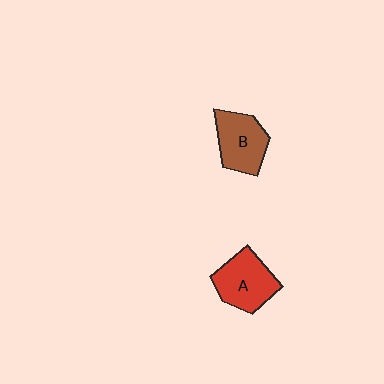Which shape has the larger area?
Shape A (red).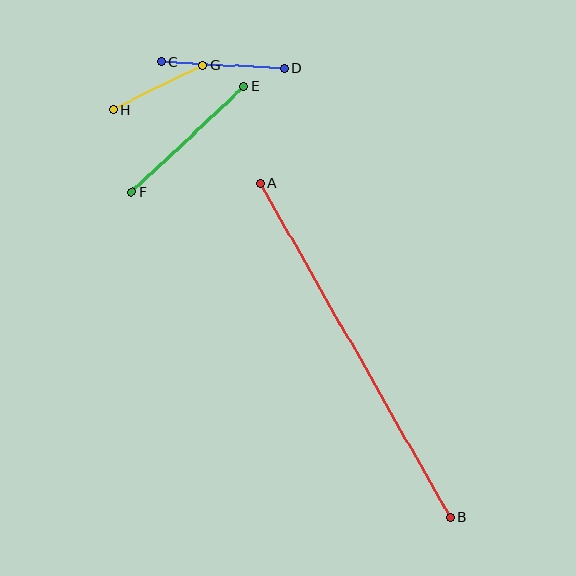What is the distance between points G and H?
The distance is approximately 100 pixels.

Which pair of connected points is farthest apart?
Points A and B are farthest apart.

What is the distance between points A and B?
The distance is approximately 385 pixels.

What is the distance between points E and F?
The distance is approximately 154 pixels.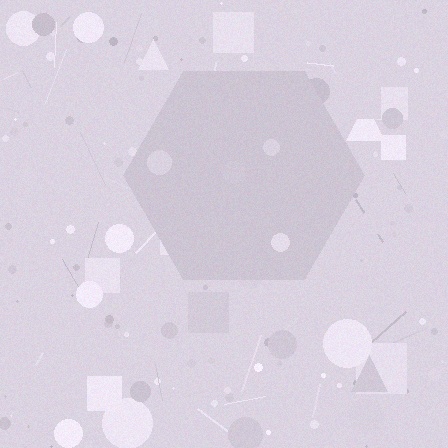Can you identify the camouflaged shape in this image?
The camouflaged shape is a hexagon.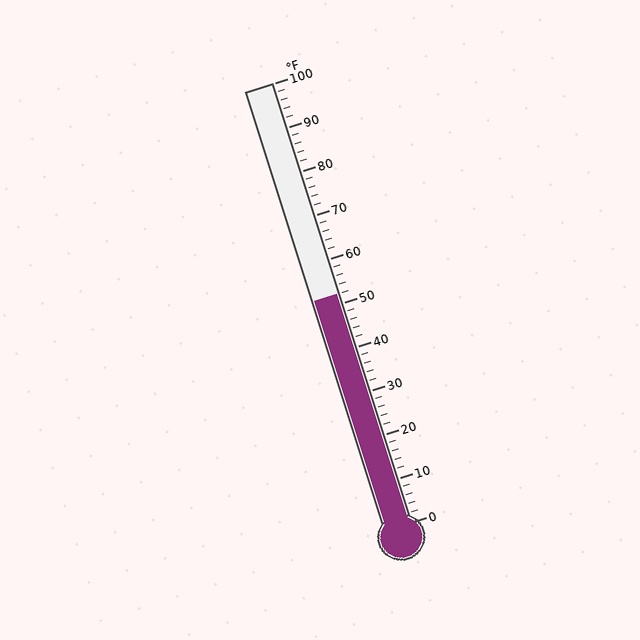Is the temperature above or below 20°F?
The temperature is above 20°F.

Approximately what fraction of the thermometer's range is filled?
The thermometer is filled to approximately 50% of its range.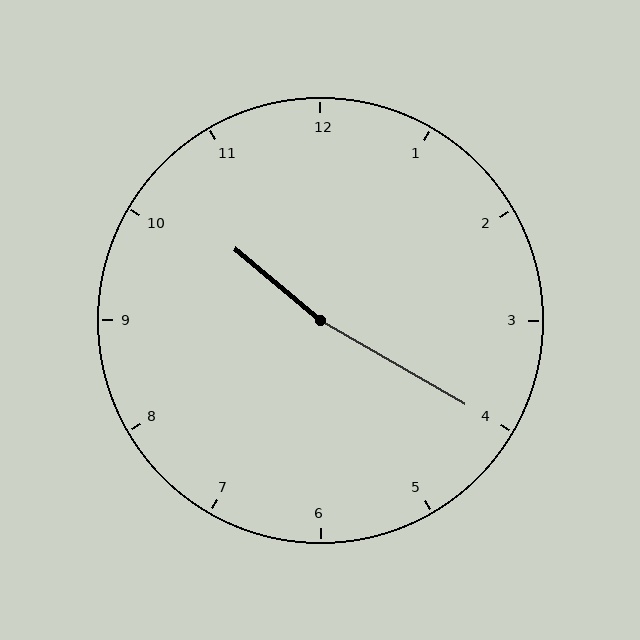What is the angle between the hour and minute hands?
Approximately 170 degrees.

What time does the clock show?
10:20.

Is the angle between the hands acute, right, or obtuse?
It is obtuse.